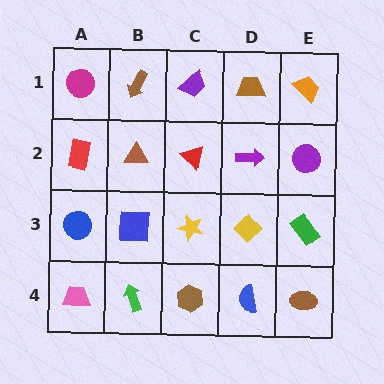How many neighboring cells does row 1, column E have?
2.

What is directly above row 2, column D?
A brown trapezoid.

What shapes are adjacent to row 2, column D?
A brown trapezoid (row 1, column D), a yellow diamond (row 3, column D), a red triangle (row 2, column C), a purple circle (row 2, column E).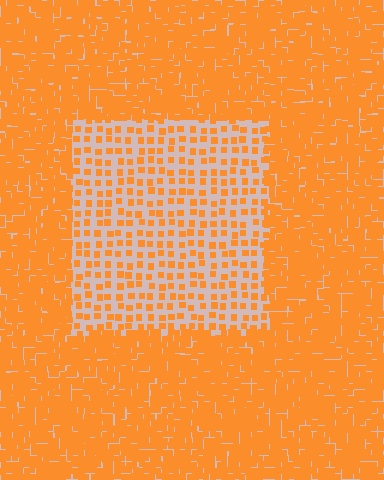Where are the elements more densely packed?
The elements are more densely packed outside the rectangle boundary.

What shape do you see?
I see a rectangle.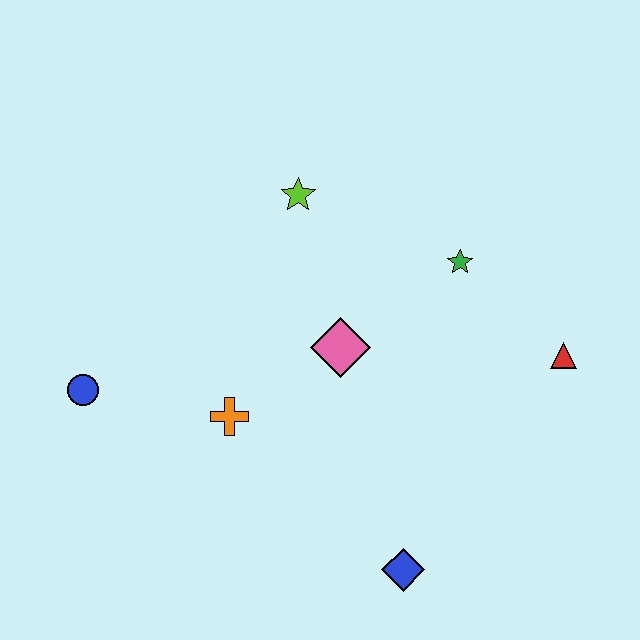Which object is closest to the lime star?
The pink diamond is closest to the lime star.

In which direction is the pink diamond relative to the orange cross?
The pink diamond is to the right of the orange cross.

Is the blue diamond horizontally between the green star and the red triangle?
No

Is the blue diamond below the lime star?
Yes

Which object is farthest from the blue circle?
The red triangle is farthest from the blue circle.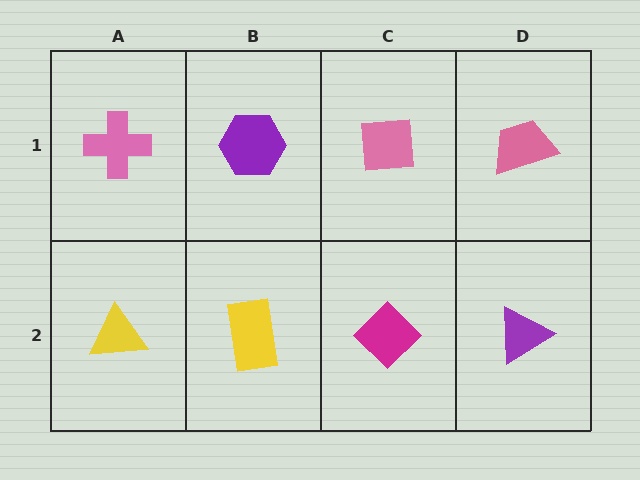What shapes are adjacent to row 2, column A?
A pink cross (row 1, column A), a yellow rectangle (row 2, column B).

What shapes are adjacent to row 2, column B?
A purple hexagon (row 1, column B), a yellow triangle (row 2, column A), a magenta diamond (row 2, column C).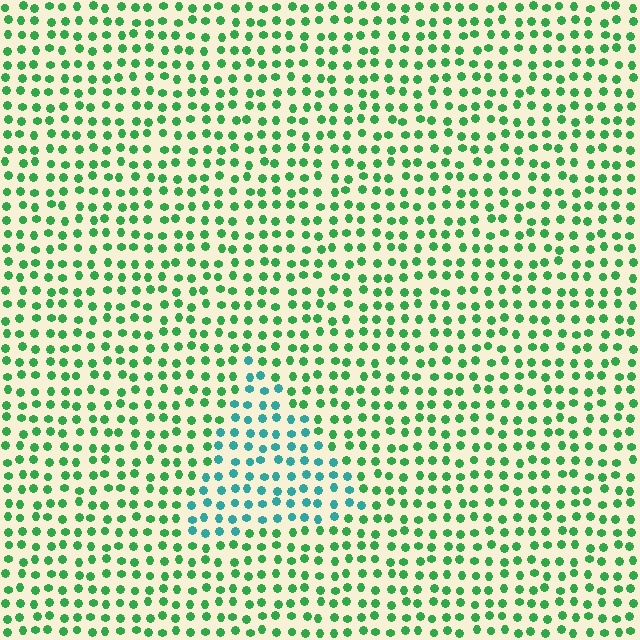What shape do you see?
I see a triangle.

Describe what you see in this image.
The image is filled with small green elements in a uniform arrangement. A triangle-shaped region is visible where the elements are tinted to a slightly different hue, forming a subtle color boundary.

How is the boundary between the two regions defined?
The boundary is defined purely by a slight shift in hue (about 43 degrees). Spacing, size, and orientation are identical on both sides.